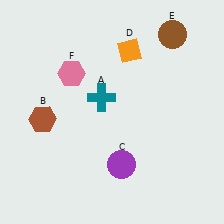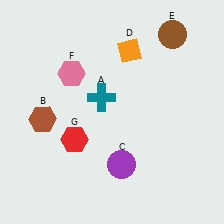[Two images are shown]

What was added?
A red hexagon (G) was added in Image 2.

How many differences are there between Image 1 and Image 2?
There is 1 difference between the two images.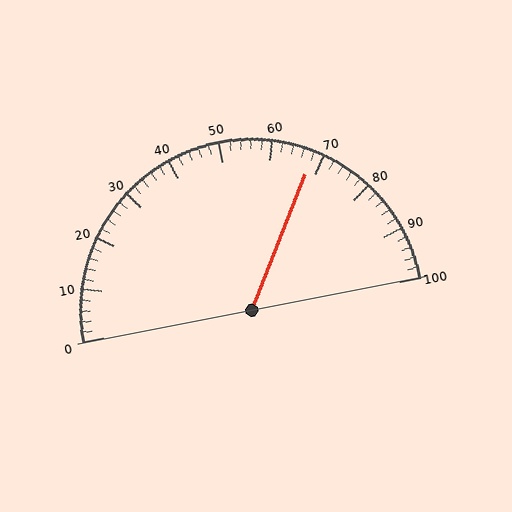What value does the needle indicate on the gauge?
The needle indicates approximately 68.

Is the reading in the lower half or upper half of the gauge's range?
The reading is in the upper half of the range (0 to 100).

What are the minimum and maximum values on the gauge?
The gauge ranges from 0 to 100.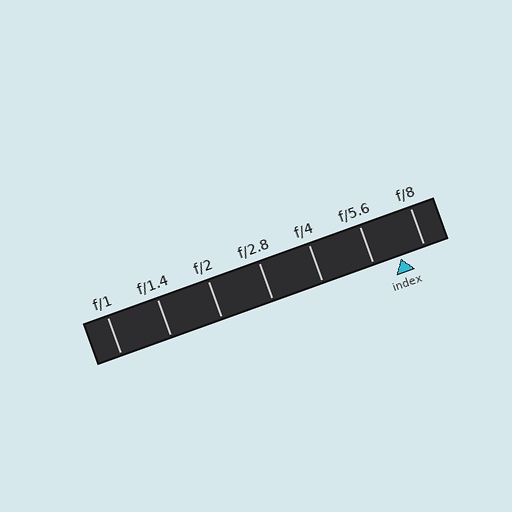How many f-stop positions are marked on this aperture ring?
There are 7 f-stop positions marked.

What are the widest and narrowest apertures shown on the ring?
The widest aperture shown is f/1 and the narrowest is f/8.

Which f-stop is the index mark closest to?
The index mark is closest to f/8.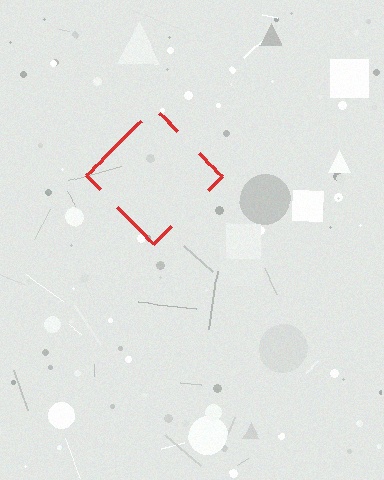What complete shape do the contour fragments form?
The contour fragments form a diamond.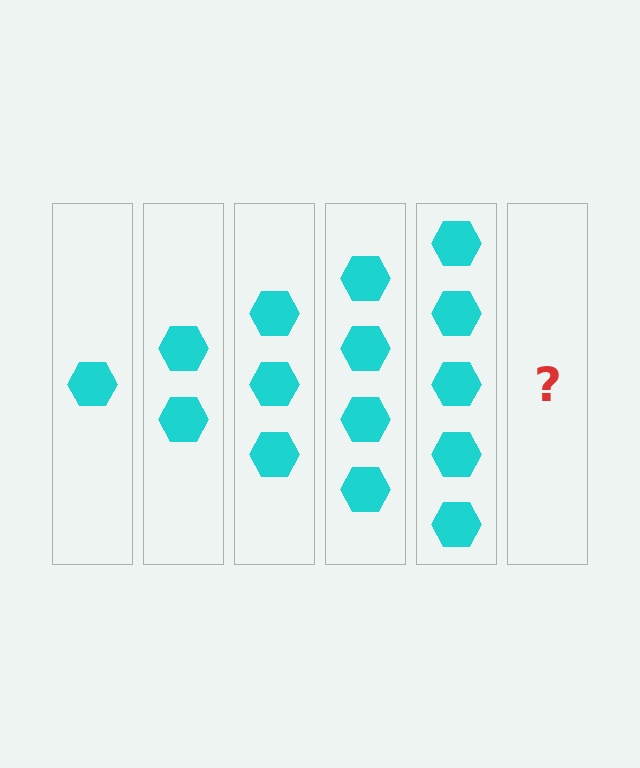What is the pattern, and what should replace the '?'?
The pattern is that each step adds one more hexagon. The '?' should be 6 hexagons.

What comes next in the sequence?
The next element should be 6 hexagons.